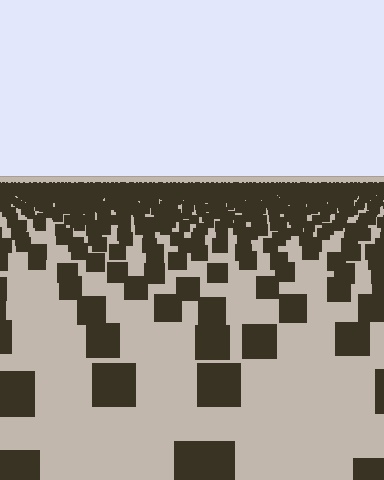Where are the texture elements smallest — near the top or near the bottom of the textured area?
Near the top.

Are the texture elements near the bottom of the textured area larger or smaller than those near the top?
Larger. Near the bottom, elements are closer to the viewer and appear at a bigger on-screen size.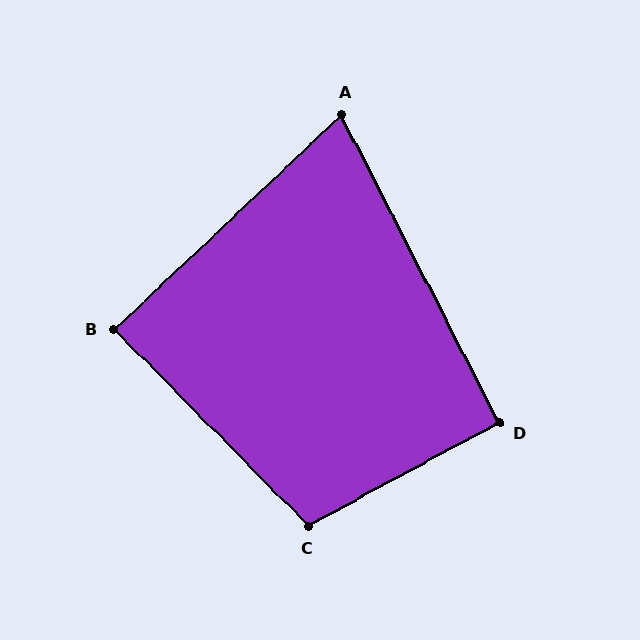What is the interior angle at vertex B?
Approximately 89 degrees (approximately right).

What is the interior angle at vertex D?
Approximately 91 degrees (approximately right).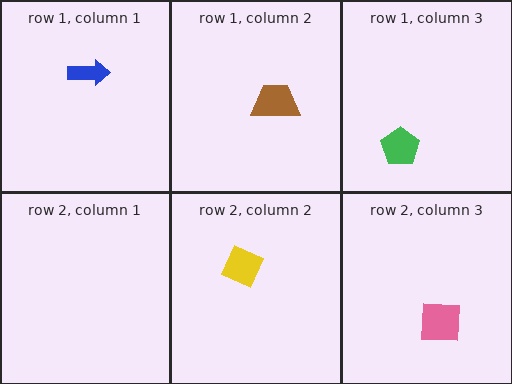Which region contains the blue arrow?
The row 1, column 1 region.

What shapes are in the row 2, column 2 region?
The yellow diamond.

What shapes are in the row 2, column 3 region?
The pink square.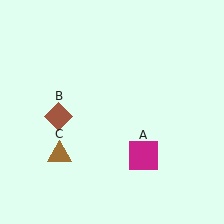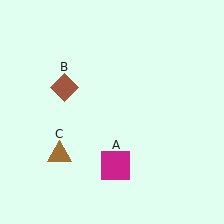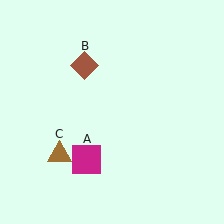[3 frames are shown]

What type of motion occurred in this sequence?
The magenta square (object A), brown diamond (object B) rotated clockwise around the center of the scene.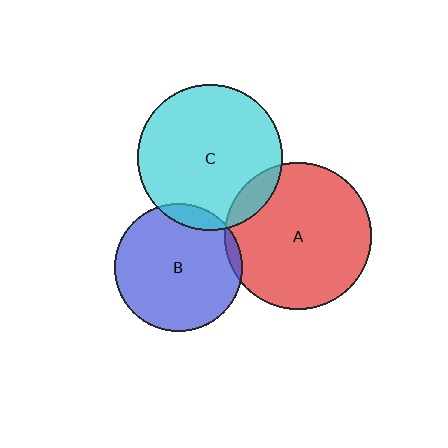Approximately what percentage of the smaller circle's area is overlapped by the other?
Approximately 5%.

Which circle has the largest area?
Circle A (red).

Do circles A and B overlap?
Yes.